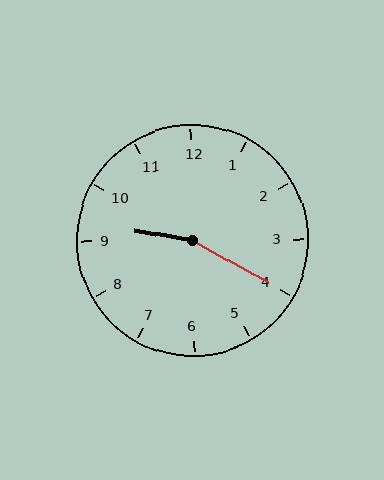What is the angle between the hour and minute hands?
Approximately 160 degrees.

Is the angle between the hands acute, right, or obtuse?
It is obtuse.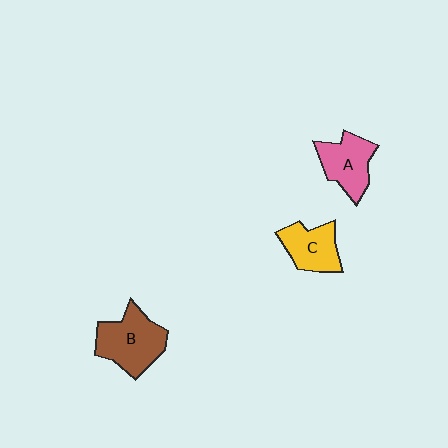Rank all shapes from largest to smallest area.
From largest to smallest: B (brown), A (pink), C (yellow).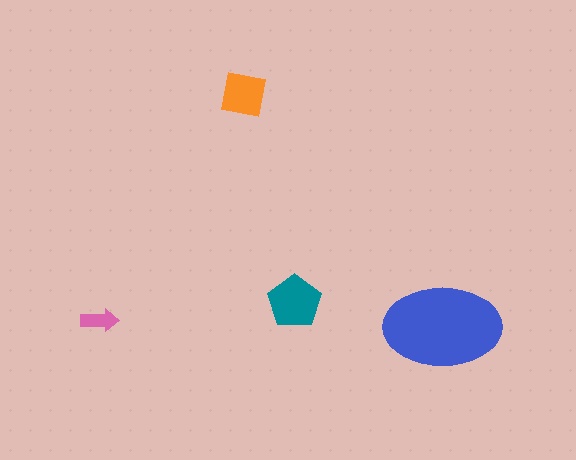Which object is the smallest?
The pink arrow.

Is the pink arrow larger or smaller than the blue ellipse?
Smaller.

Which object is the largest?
The blue ellipse.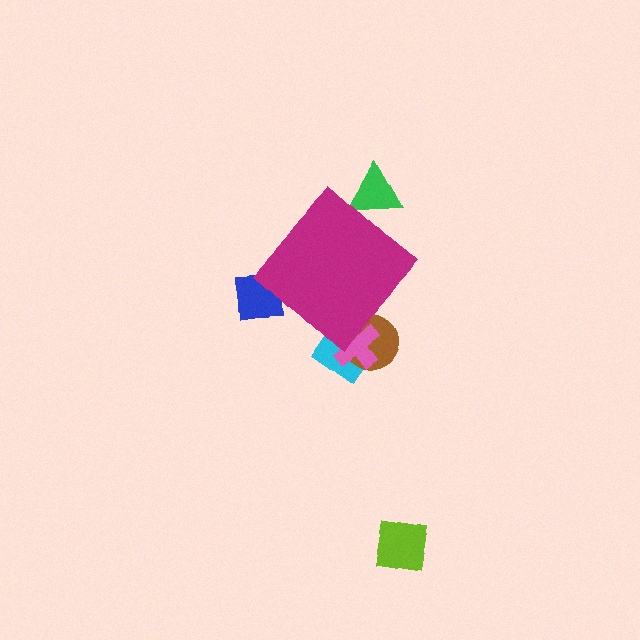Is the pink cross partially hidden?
Yes, the pink cross is partially hidden behind the magenta diamond.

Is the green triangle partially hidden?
Yes, the green triangle is partially hidden behind the magenta diamond.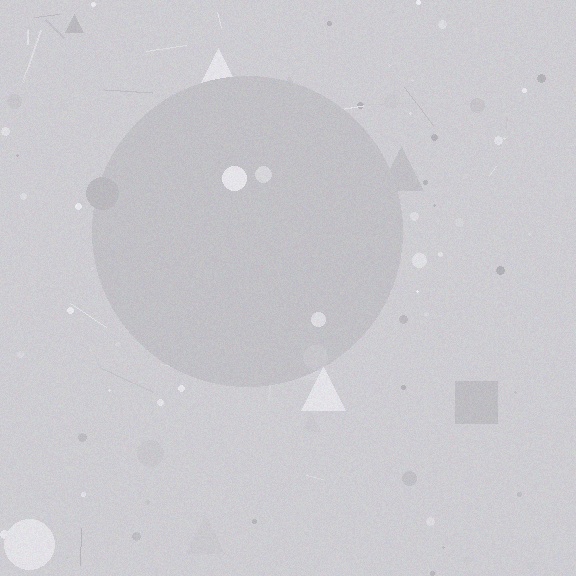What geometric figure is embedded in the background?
A circle is embedded in the background.